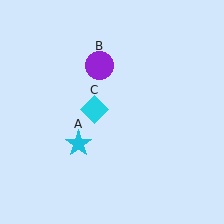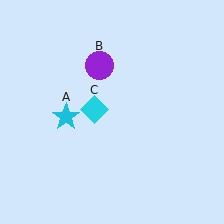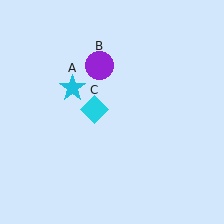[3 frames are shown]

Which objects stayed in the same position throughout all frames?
Purple circle (object B) and cyan diamond (object C) remained stationary.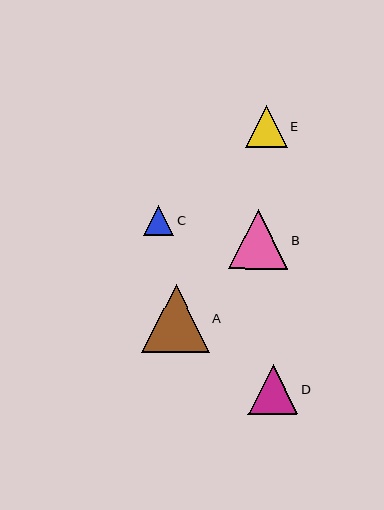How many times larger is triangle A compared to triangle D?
Triangle A is approximately 1.4 times the size of triangle D.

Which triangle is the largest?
Triangle A is the largest with a size of approximately 68 pixels.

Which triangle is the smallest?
Triangle C is the smallest with a size of approximately 30 pixels.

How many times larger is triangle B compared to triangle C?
Triangle B is approximately 2.0 times the size of triangle C.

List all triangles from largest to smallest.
From largest to smallest: A, B, D, E, C.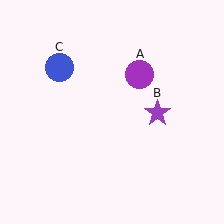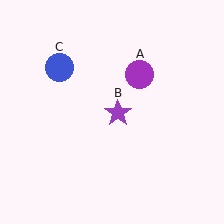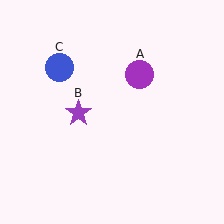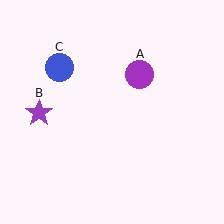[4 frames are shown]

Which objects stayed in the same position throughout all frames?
Purple circle (object A) and blue circle (object C) remained stationary.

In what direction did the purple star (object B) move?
The purple star (object B) moved left.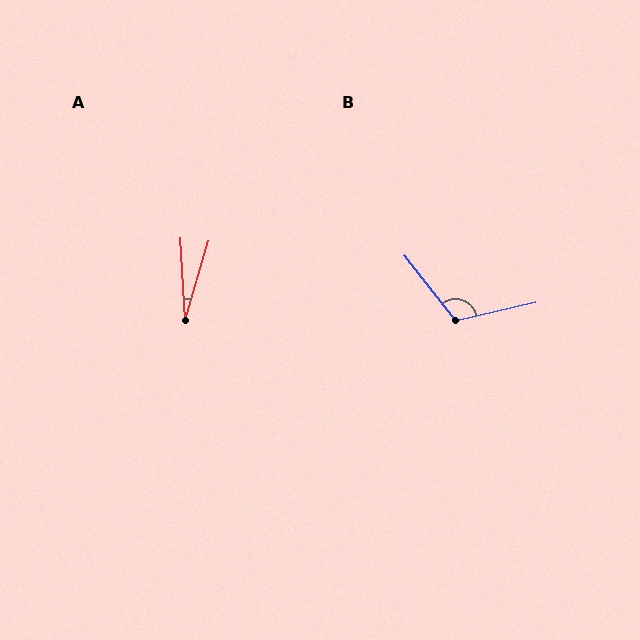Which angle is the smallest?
A, at approximately 20 degrees.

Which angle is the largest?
B, at approximately 115 degrees.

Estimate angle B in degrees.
Approximately 115 degrees.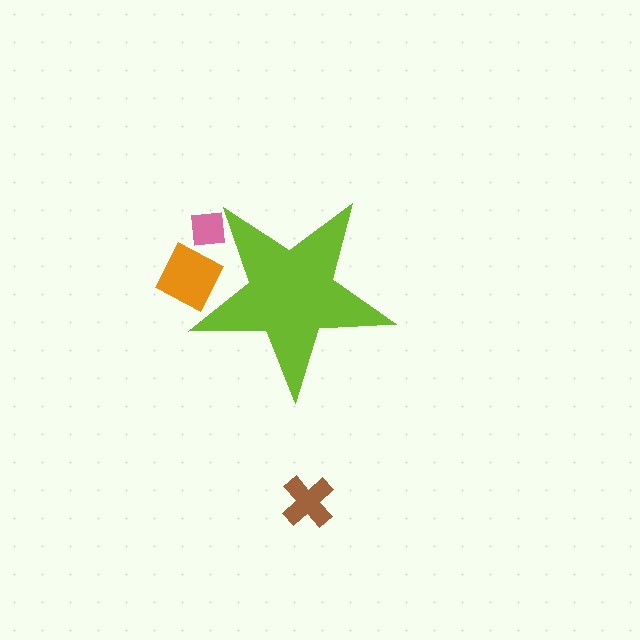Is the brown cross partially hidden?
No, the brown cross is fully visible.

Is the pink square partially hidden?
Yes, the pink square is partially hidden behind the lime star.